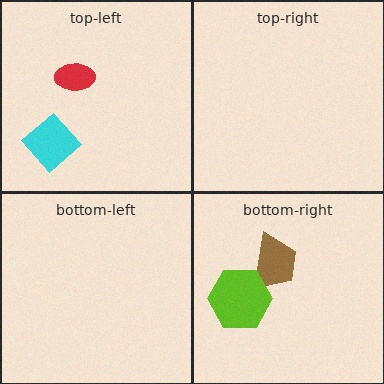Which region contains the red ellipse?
The top-left region.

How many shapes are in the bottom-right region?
2.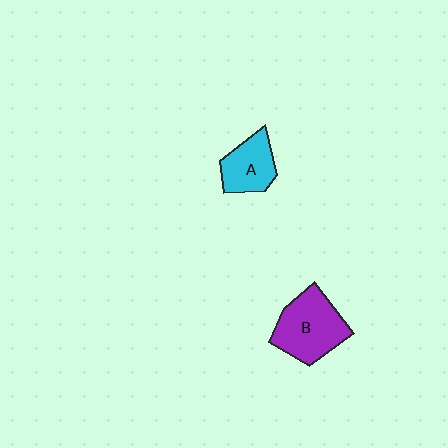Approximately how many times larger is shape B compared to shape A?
Approximately 1.5 times.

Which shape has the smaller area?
Shape A (cyan).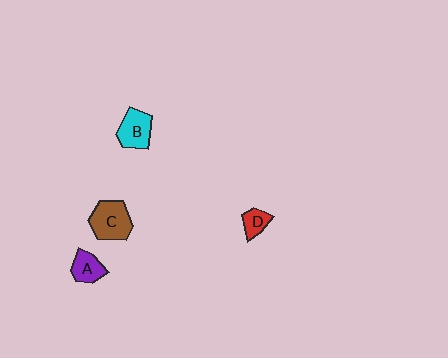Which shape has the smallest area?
Shape D (red).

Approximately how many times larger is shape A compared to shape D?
Approximately 1.3 times.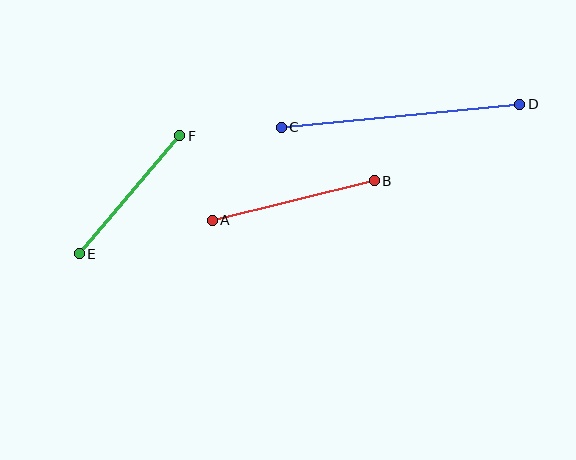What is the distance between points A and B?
The distance is approximately 167 pixels.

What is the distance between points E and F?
The distance is approximately 155 pixels.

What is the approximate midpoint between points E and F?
The midpoint is at approximately (130, 195) pixels.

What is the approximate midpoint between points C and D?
The midpoint is at approximately (401, 116) pixels.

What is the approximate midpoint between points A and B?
The midpoint is at approximately (293, 201) pixels.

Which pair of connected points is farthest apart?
Points C and D are farthest apart.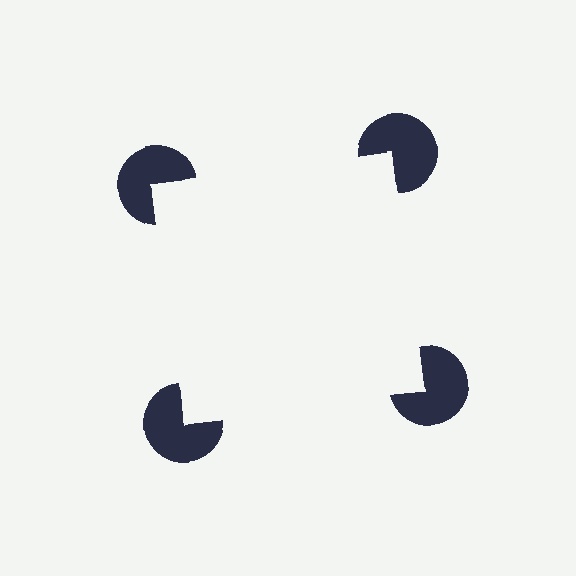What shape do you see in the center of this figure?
An illusory square — its edges are inferred from the aligned wedge cuts in the pac-man discs, not physically drawn.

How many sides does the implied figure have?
4 sides.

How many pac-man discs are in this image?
There are 4 — one at each vertex of the illusory square.